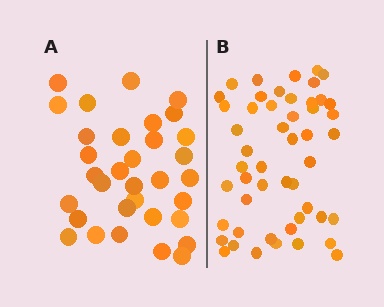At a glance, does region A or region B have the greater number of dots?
Region B (the right region) has more dots.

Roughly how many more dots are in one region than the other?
Region B has approximately 15 more dots than region A.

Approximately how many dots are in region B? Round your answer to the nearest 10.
About 50 dots.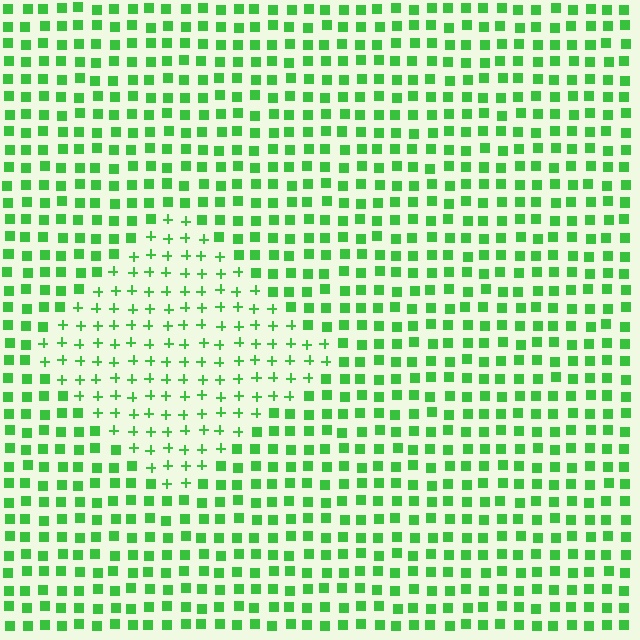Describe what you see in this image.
The image is filled with small green elements arranged in a uniform grid. A diamond-shaped region contains plus signs, while the surrounding area contains squares. The boundary is defined purely by the change in element shape.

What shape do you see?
I see a diamond.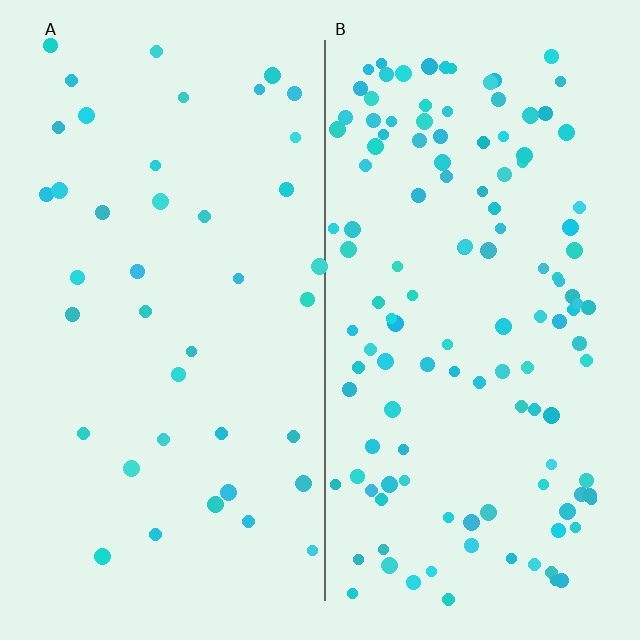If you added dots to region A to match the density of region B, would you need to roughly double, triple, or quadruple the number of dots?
Approximately triple.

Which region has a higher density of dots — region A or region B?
B (the right).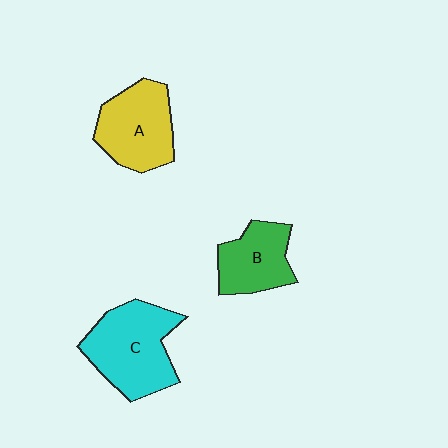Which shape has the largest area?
Shape C (cyan).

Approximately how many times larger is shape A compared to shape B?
Approximately 1.2 times.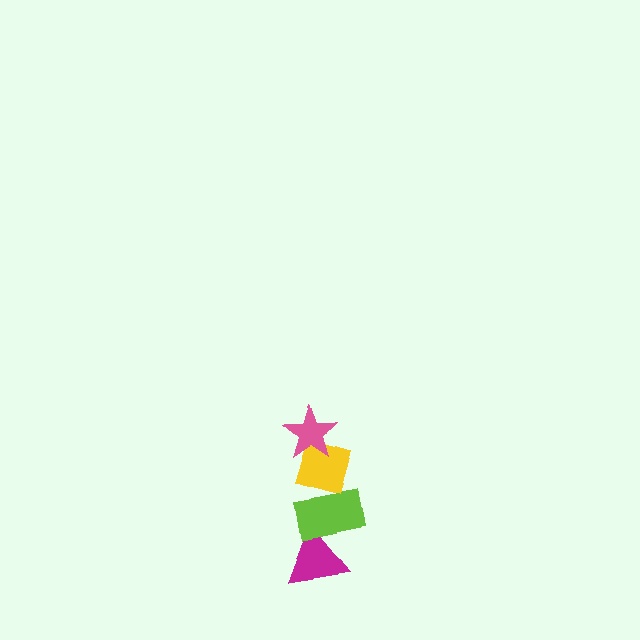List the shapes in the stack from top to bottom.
From top to bottom: the pink star, the yellow diamond, the lime rectangle, the magenta triangle.